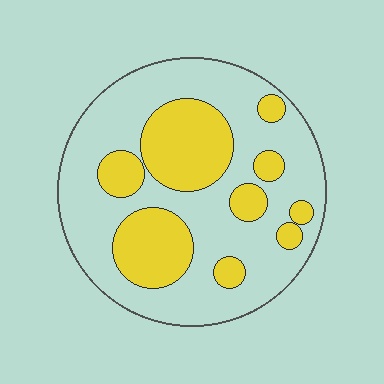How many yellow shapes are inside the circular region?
9.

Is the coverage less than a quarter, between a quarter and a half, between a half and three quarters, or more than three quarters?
Between a quarter and a half.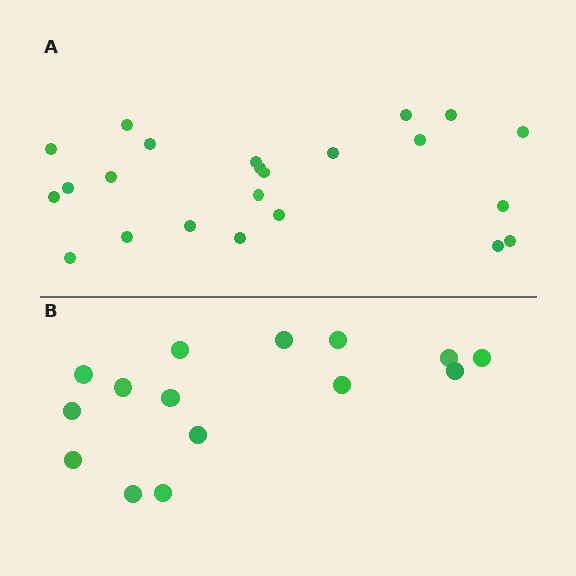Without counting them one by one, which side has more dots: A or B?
Region A (the top region) has more dots.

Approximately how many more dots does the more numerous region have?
Region A has roughly 8 or so more dots than region B.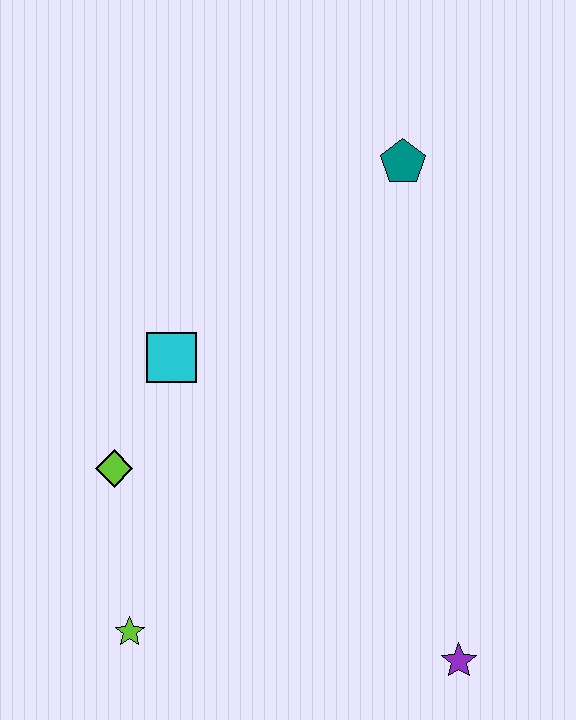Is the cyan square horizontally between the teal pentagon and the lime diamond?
Yes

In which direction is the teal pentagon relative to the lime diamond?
The teal pentagon is above the lime diamond.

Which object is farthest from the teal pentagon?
The lime star is farthest from the teal pentagon.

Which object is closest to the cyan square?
The lime diamond is closest to the cyan square.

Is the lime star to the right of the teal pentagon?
No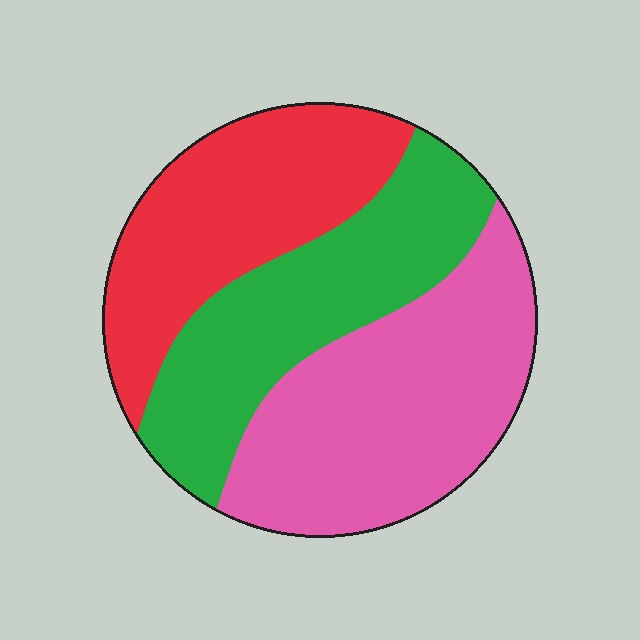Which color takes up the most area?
Pink, at roughly 40%.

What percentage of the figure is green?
Green takes up about one third (1/3) of the figure.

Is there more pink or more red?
Pink.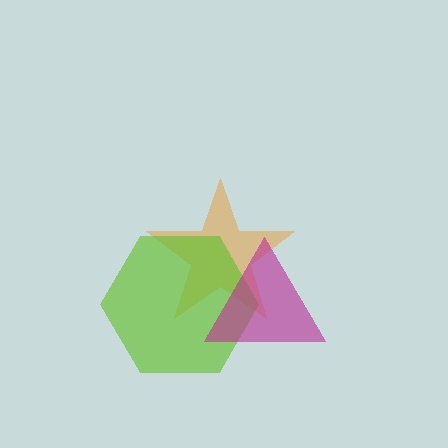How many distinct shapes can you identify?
There are 3 distinct shapes: an orange star, a lime hexagon, a magenta triangle.